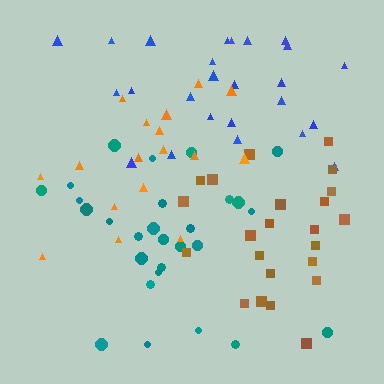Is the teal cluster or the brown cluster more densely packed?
Brown.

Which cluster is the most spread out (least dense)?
Orange.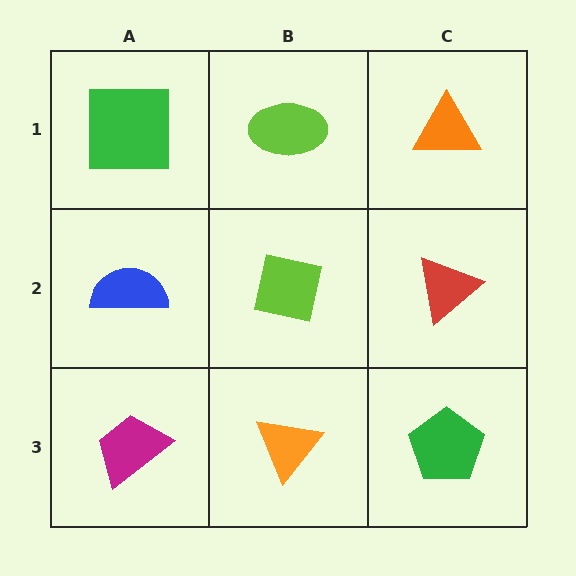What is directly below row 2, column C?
A green pentagon.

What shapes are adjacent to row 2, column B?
A lime ellipse (row 1, column B), an orange triangle (row 3, column B), a blue semicircle (row 2, column A), a red triangle (row 2, column C).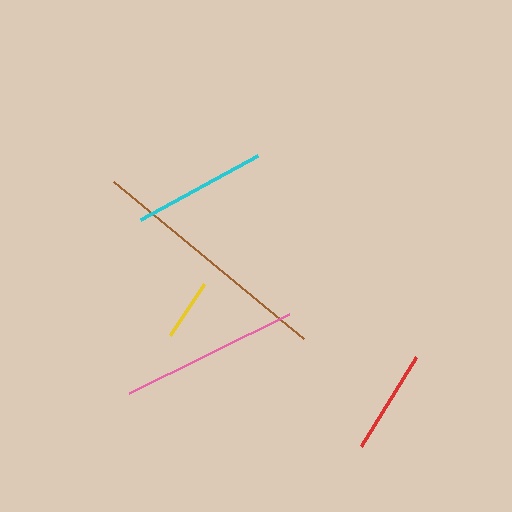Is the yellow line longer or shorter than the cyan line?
The cyan line is longer than the yellow line.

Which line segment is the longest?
The brown line is the longest at approximately 246 pixels.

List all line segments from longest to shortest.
From longest to shortest: brown, pink, cyan, red, yellow.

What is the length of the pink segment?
The pink segment is approximately 179 pixels long.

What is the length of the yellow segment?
The yellow segment is approximately 62 pixels long.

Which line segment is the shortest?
The yellow line is the shortest at approximately 62 pixels.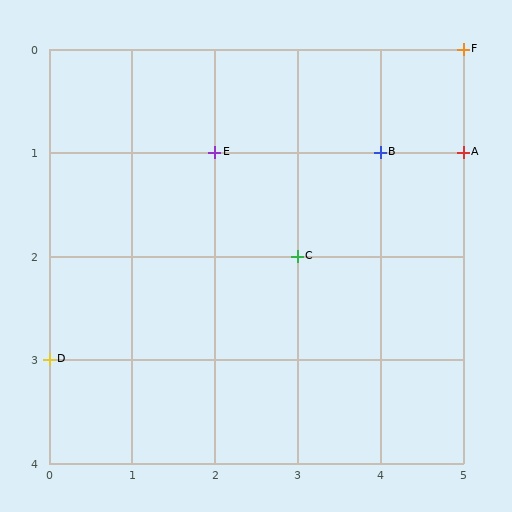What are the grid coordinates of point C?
Point C is at grid coordinates (3, 2).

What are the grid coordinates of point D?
Point D is at grid coordinates (0, 3).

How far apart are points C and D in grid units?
Points C and D are 3 columns and 1 row apart (about 3.2 grid units diagonally).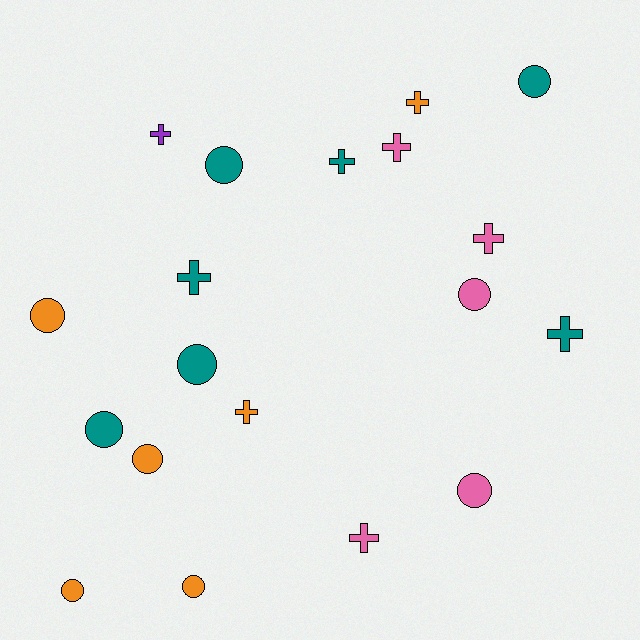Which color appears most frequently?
Teal, with 7 objects.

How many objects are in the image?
There are 19 objects.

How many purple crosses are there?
There is 1 purple cross.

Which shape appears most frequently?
Circle, with 10 objects.